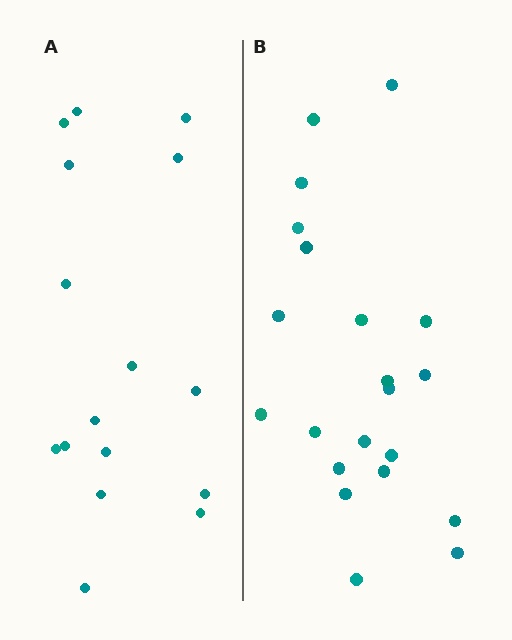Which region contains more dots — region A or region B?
Region B (the right region) has more dots.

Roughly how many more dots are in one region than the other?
Region B has about 5 more dots than region A.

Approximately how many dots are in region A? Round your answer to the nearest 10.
About 20 dots. (The exact count is 16, which rounds to 20.)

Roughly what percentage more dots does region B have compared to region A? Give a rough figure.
About 30% more.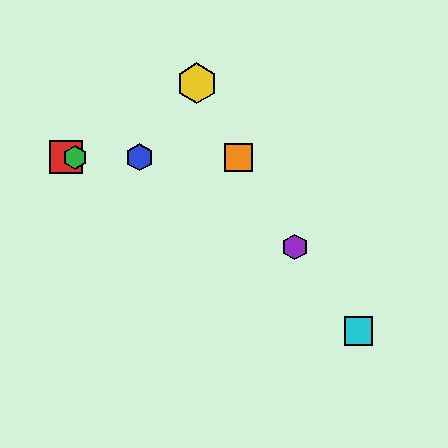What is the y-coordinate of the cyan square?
The cyan square is at y≈331.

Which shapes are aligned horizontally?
The red square, the blue hexagon, the green hexagon, the orange square are aligned horizontally.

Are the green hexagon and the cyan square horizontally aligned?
No, the green hexagon is at y≈157 and the cyan square is at y≈331.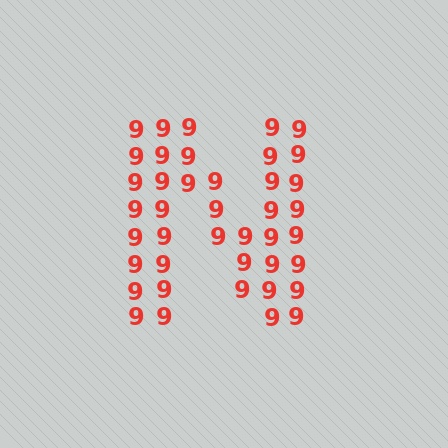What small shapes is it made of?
It is made of small digit 9's.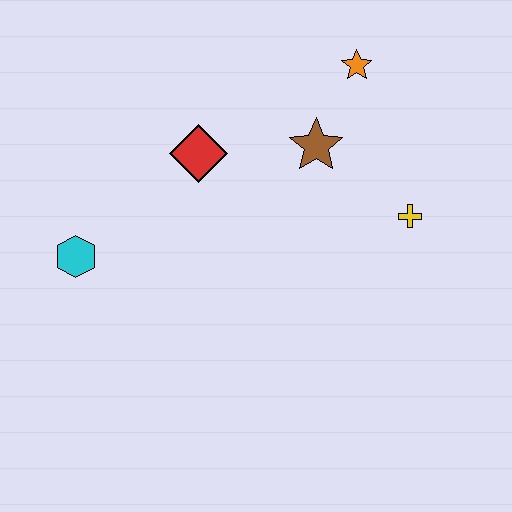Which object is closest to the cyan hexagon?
The red diamond is closest to the cyan hexagon.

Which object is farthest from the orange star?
The cyan hexagon is farthest from the orange star.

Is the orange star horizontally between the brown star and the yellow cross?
Yes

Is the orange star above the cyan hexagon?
Yes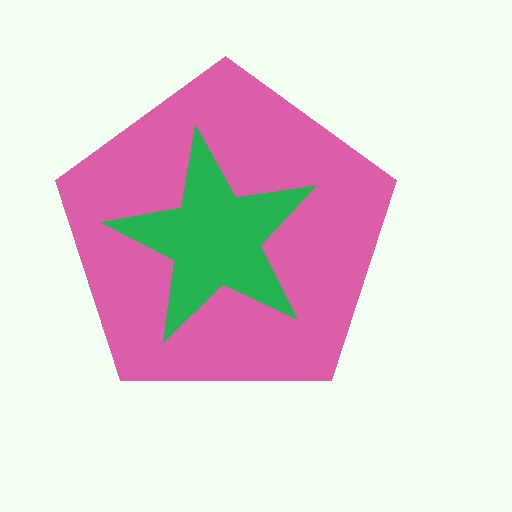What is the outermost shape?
The pink pentagon.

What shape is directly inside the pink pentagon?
The green star.